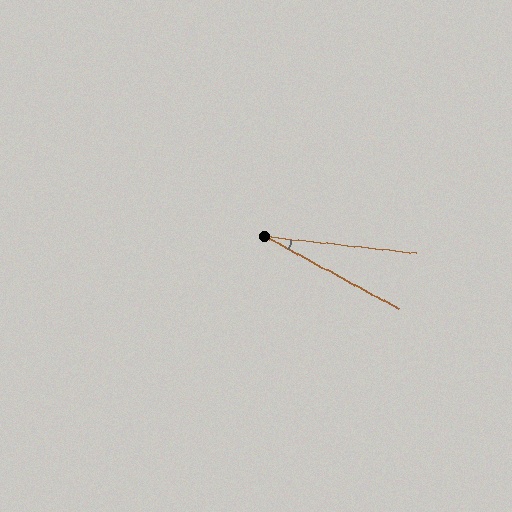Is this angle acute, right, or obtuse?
It is acute.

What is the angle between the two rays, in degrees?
Approximately 22 degrees.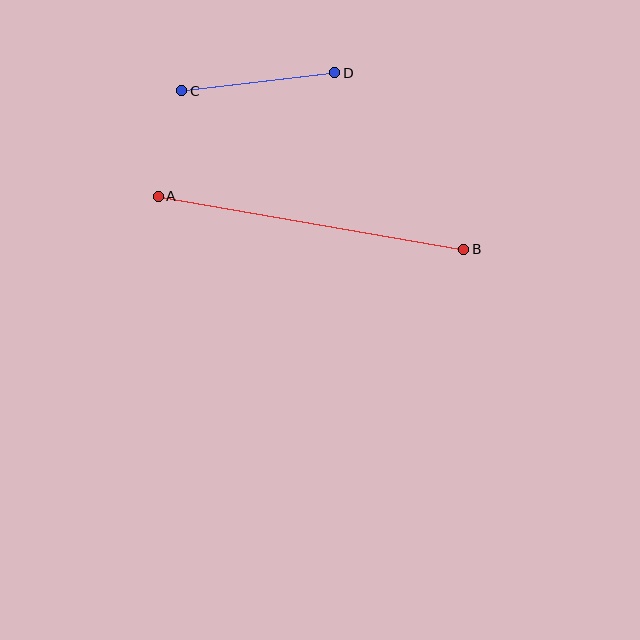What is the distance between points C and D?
The distance is approximately 154 pixels.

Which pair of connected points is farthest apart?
Points A and B are farthest apart.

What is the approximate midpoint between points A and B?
The midpoint is at approximately (311, 223) pixels.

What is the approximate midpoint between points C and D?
The midpoint is at approximately (258, 82) pixels.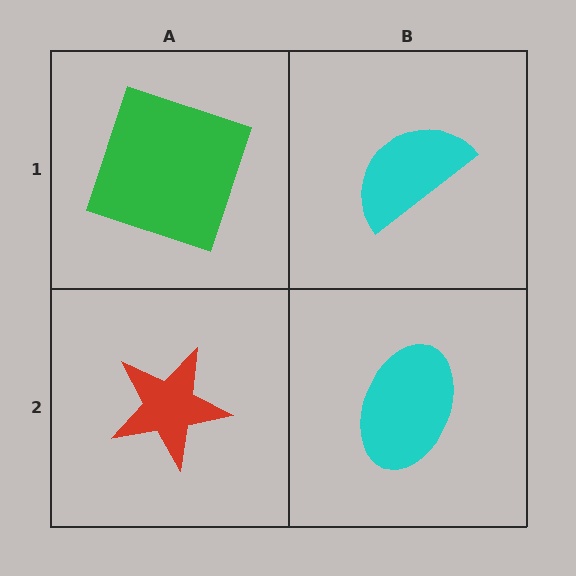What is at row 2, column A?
A red star.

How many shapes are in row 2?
2 shapes.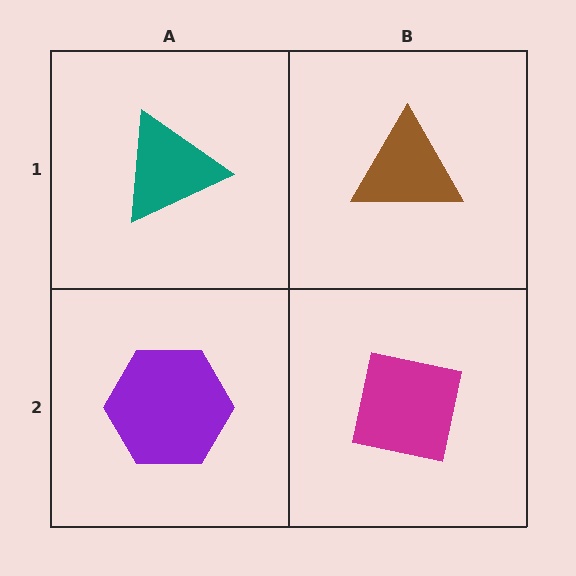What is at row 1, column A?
A teal triangle.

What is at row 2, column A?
A purple hexagon.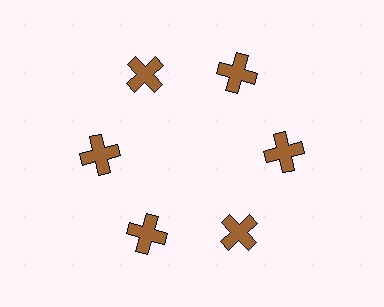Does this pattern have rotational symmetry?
Yes, this pattern has 6-fold rotational symmetry. It looks the same after rotating 60 degrees around the center.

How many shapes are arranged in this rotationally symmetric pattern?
There are 6 shapes, arranged in 6 groups of 1.